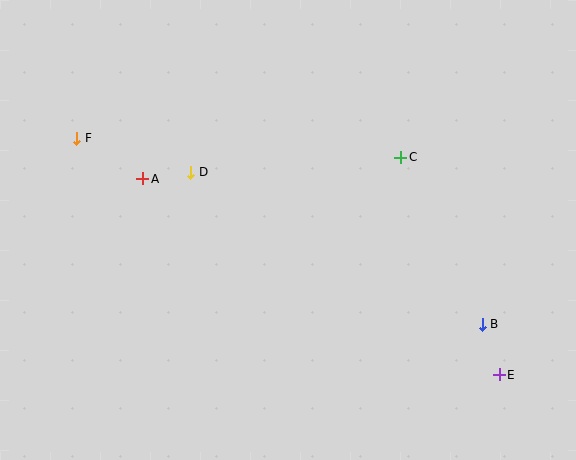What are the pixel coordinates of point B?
Point B is at (482, 324).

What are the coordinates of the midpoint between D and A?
The midpoint between D and A is at (167, 176).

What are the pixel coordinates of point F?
Point F is at (77, 138).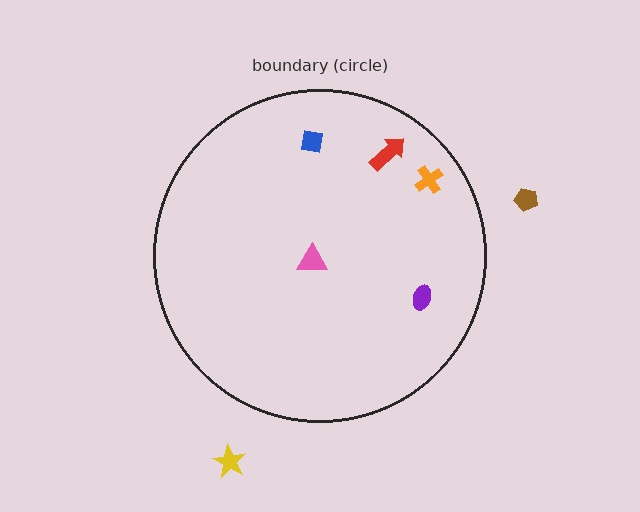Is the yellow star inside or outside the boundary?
Outside.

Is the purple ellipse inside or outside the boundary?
Inside.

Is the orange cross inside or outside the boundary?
Inside.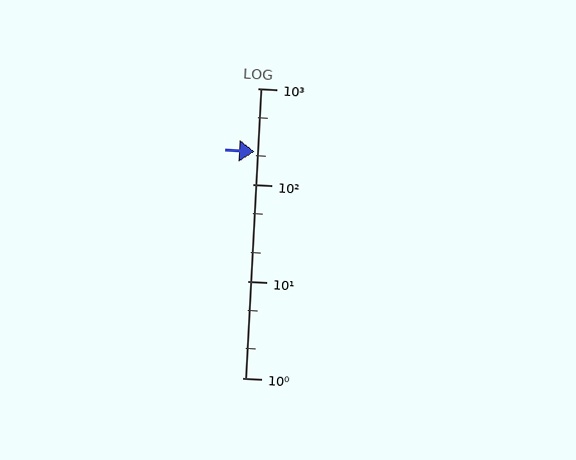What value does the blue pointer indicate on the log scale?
The pointer indicates approximately 220.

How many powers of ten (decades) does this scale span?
The scale spans 3 decades, from 1 to 1000.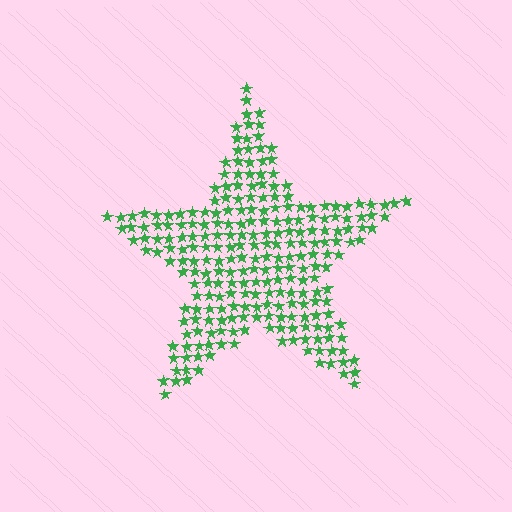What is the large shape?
The large shape is a star.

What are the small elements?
The small elements are stars.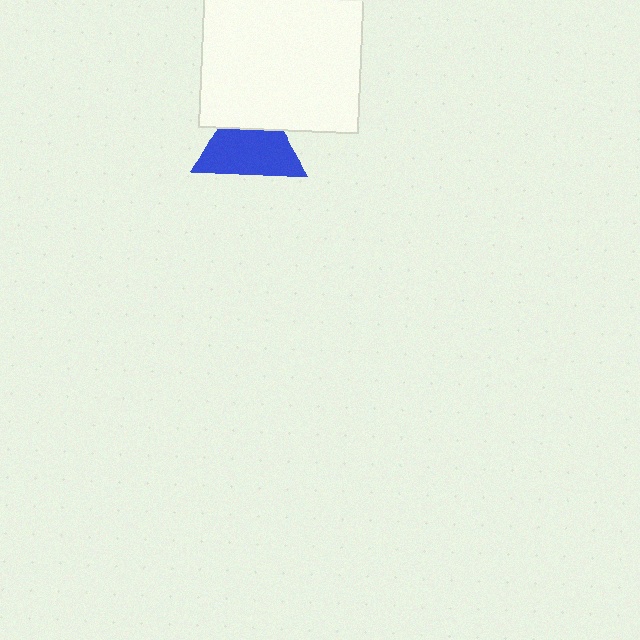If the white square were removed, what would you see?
You would see the complete blue triangle.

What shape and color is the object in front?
The object in front is a white square.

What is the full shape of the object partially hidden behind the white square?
The partially hidden object is a blue triangle.